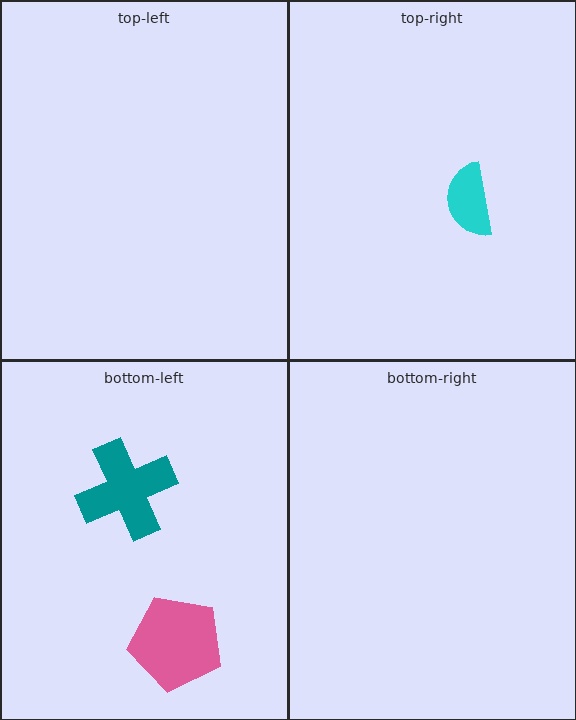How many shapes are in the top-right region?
1.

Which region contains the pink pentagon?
The bottom-left region.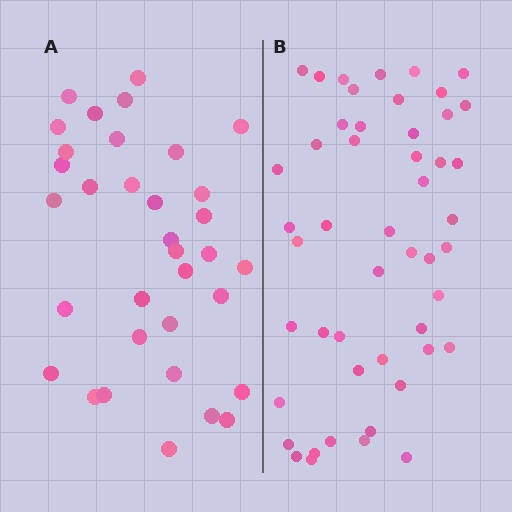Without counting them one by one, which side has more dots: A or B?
Region B (the right region) has more dots.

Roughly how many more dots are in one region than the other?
Region B has approximately 15 more dots than region A.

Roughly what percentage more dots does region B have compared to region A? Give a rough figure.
About 45% more.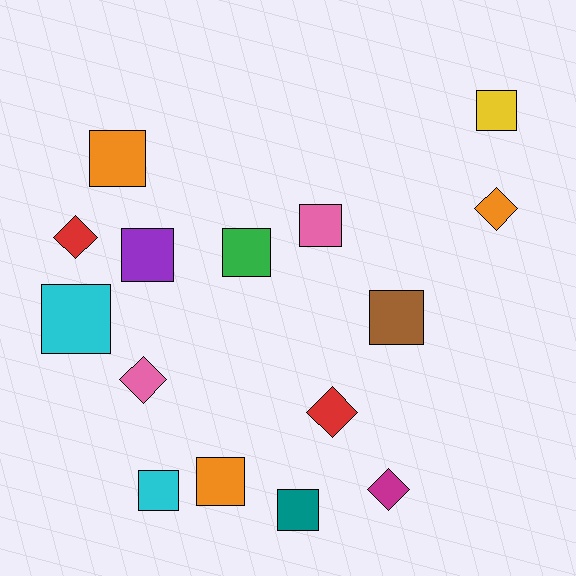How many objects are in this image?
There are 15 objects.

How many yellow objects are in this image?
There is 1 yellow object.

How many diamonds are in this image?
There are 5 diamonds.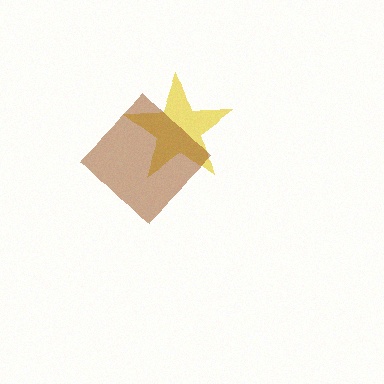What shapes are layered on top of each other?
The layered shapes are: a yellow star, a brown diamond.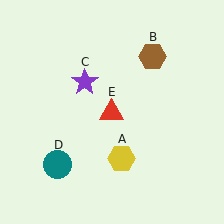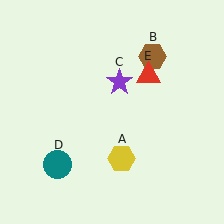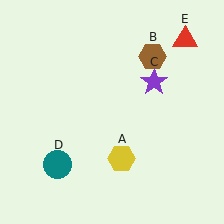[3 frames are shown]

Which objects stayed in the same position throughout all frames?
Yellow hexagon (object A) and brown hexagon (object B) and teal circle (object D) remained stationary.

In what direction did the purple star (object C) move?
The purple star (object C) moved right.